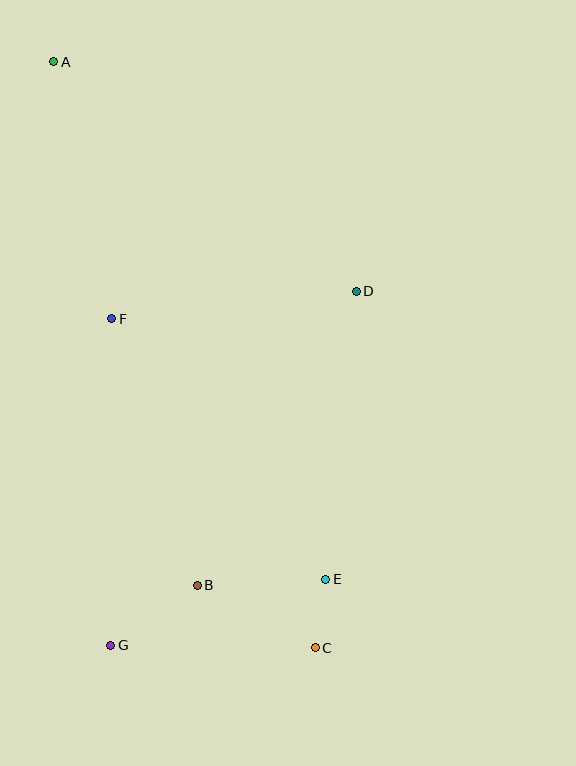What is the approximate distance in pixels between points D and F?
The distance between D and F is approximately 246 pixels.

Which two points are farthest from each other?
Points A and C are farthest from each other.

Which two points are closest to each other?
Points C and E are closest to each other.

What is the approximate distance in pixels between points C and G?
The distance between C and G is approximately 205 pixels.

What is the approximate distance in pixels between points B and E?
The distance between B and E is approximately 129 pixels.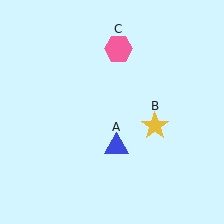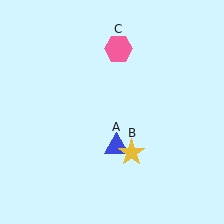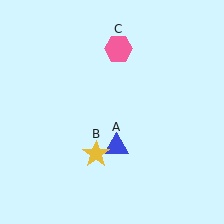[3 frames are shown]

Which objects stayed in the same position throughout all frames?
Blue triangle (object A) and pink hexagon (object C) remained stationary.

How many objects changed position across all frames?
1 object changed position: yellow star (object B).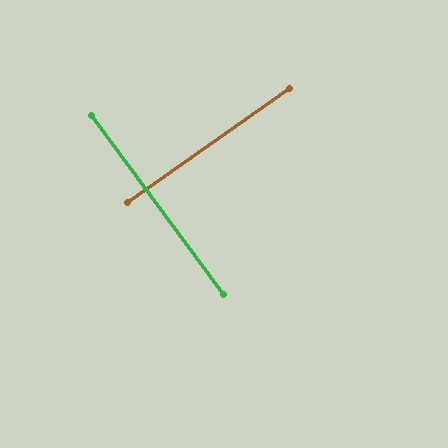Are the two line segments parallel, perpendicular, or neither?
Perpendicular — they meet at approximately 89°.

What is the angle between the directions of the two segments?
Approximately 89 degrees.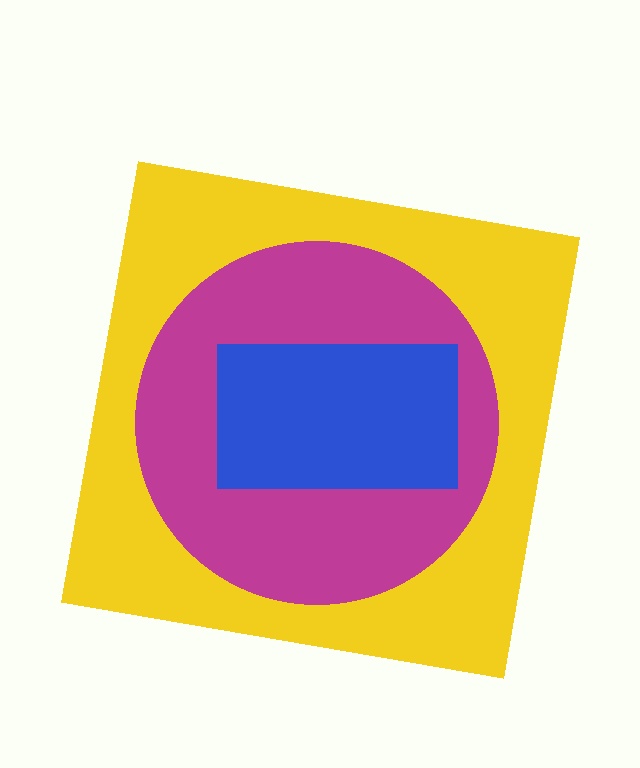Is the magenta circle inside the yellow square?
Yes.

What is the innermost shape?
The blue rectangle.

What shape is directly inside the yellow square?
The magenta circle.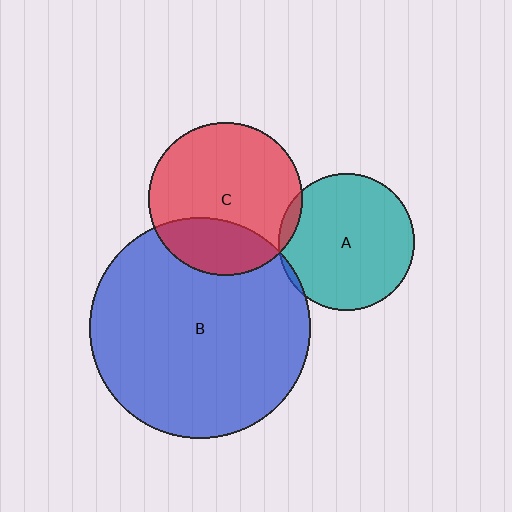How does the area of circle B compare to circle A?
Approximately 2.6 times.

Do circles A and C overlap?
Yes.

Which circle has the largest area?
Circle B (blue).